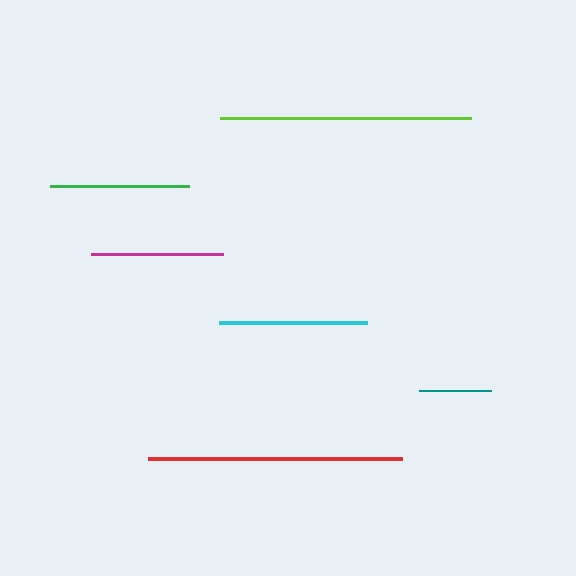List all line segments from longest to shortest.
From longest to shortest: red, lime, cyan, green, magenta, teal.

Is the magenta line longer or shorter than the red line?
The red line is longer than the magenta line.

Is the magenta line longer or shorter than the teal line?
The magenta line is longer than the teal line.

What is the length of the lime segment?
The lime segment is approximately 251 pixels long.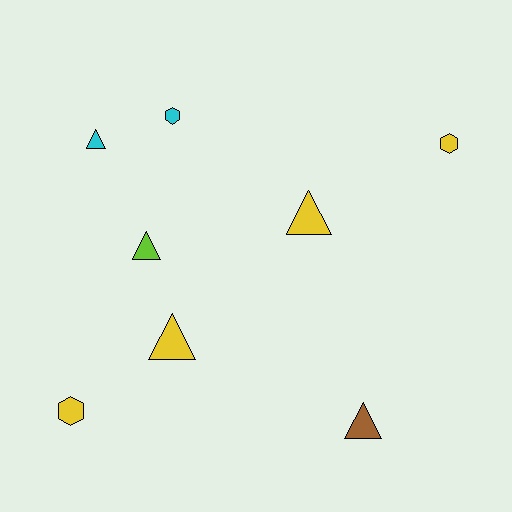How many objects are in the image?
There are 8 objects.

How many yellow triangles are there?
There are 2 yellow triangles.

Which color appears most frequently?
Yellow, with 4 objects.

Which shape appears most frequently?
Triangle, with 5 objects.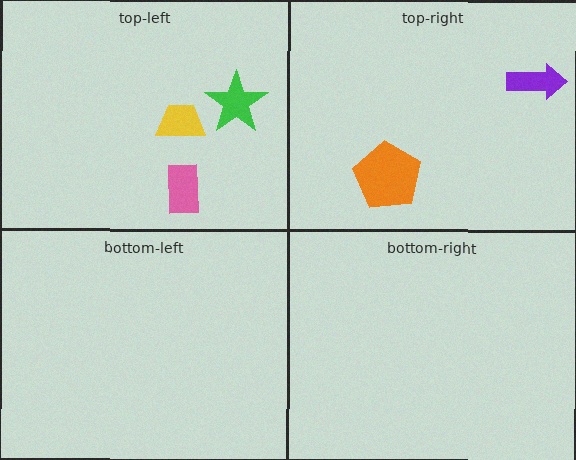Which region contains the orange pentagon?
The top-right region.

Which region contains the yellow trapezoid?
The top-left region.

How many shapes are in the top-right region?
2.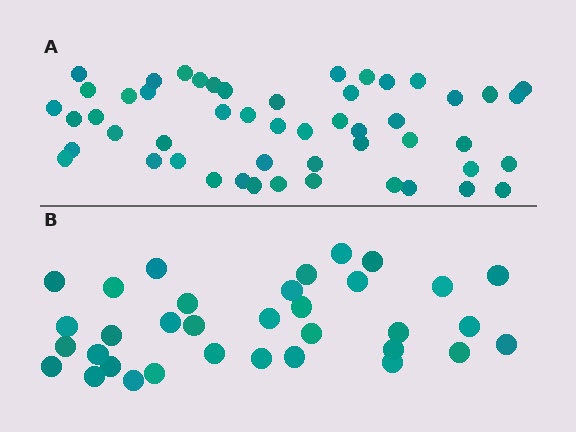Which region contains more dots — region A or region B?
Region A (the top region) has more dots.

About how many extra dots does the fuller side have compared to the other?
Region A has approximately 15 more dots than region B.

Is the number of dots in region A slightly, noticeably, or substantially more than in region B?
Region A has substantially more. The ratio is roughly 1.5 to 1.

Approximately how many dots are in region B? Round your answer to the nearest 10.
About 30 dots. (The exact count is 34, which rounds to 30.)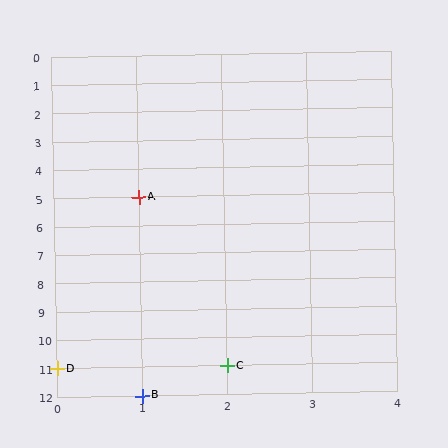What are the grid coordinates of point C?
Point C is at grid coordinates (2, 11).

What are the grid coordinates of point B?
Point B is at grid coordinates (1, 12).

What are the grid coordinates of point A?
Point A is at grid coordinates (1, 5).